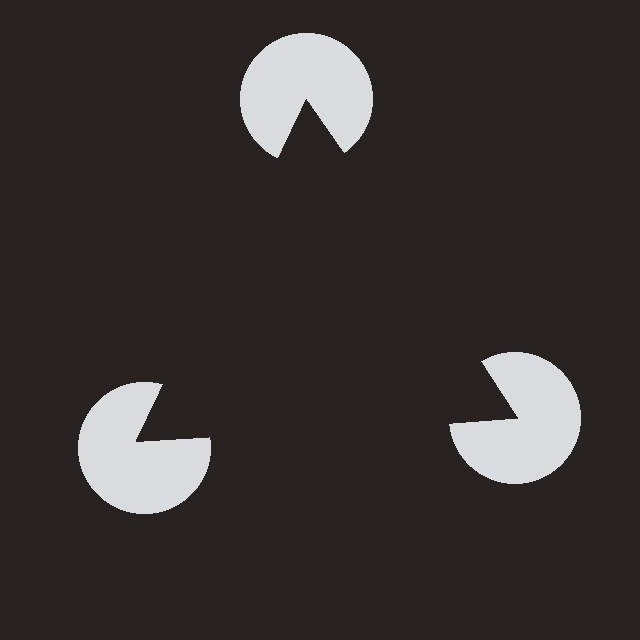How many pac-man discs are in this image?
There are 3 — one at each vertex of the illusory triangle.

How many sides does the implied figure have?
3 sides.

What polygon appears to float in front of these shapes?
An illusory triangle — its edges are inferred from the aligned wedge cuts in the pac-man discs, not physically drawn.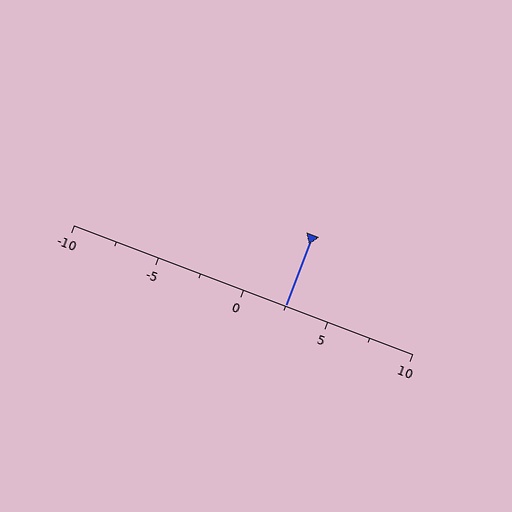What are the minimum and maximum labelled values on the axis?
The axis runs from -10 to 10.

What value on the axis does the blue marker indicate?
The marker indicates approximately 2.5.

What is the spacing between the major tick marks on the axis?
The major ticks are spaced 5 apart.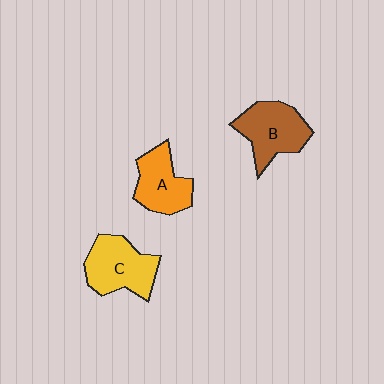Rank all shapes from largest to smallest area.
From largest to smallest: C (yellow), B (brown), A (orange).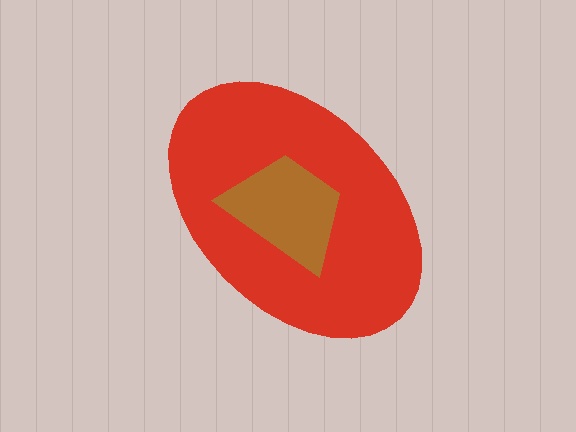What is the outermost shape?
The red ellipse.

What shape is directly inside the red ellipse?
The brown trapezoid.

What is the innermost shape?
The brown trapezoid.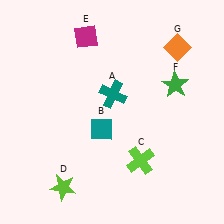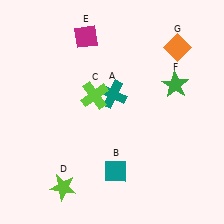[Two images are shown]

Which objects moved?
The objects that moved are: the teal diamond (B), the lime cross (C).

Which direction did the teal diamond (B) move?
The teal diamond (B) moved down.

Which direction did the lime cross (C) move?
The lime cross (C) moved up.